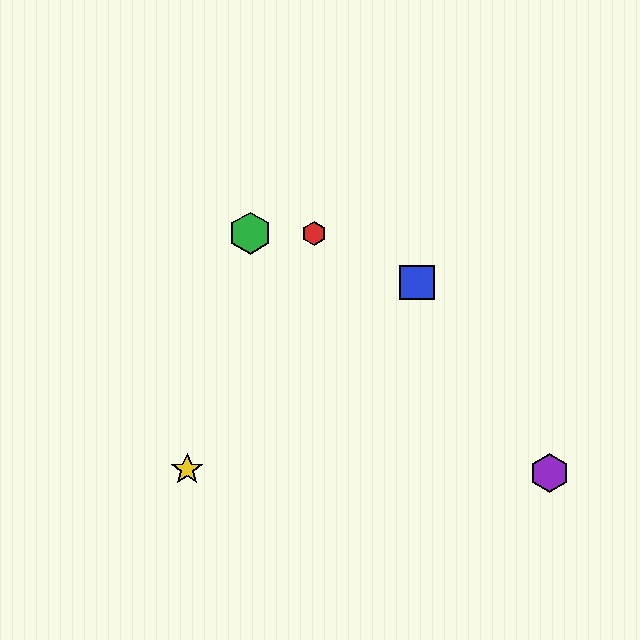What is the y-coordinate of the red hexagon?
The red hexagon is at y≈233.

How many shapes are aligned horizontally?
2 shapes (the red hexagon, the green hexagon) are aligned horizontally.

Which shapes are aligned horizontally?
The red hexagon, the green hexagon are aligned horizontally.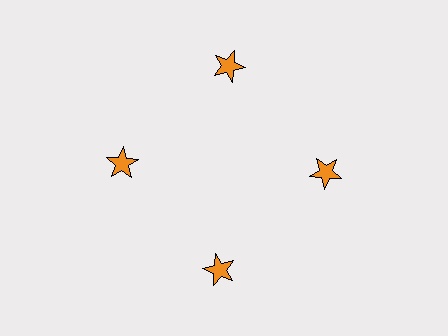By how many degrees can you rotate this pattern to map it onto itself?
The pattern maps onto itself every 90 degrees of rotation.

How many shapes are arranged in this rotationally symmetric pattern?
There are 4 shapes, arranged in 4 groups of 1.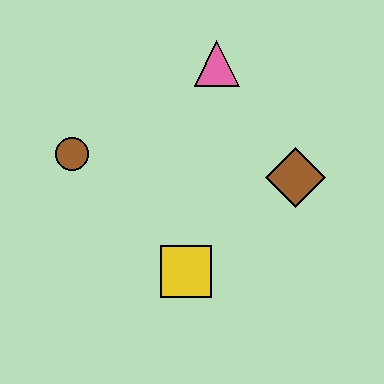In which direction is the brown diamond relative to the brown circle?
The brown diamond is to the right of the brown circle.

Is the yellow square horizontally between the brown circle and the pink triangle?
Yes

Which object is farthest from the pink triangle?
The yellow square is farthest from the pink triangle.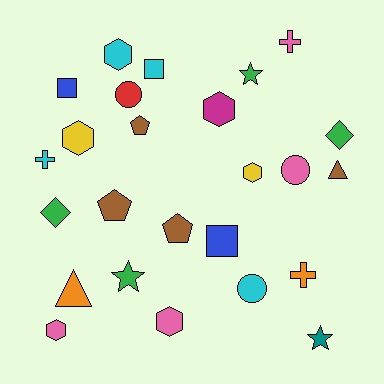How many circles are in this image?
There are 3 circles.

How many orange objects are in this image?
There are 2 orange objects.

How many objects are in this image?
There are 25 objects.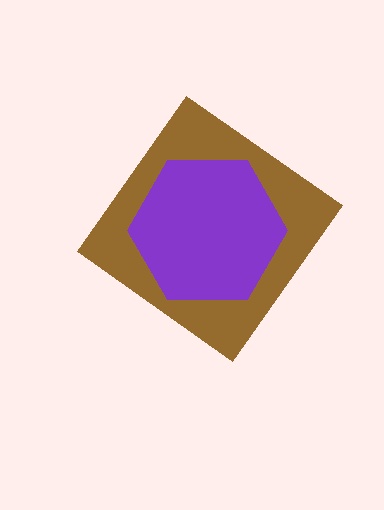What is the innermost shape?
The purple hexagon.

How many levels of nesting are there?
2.